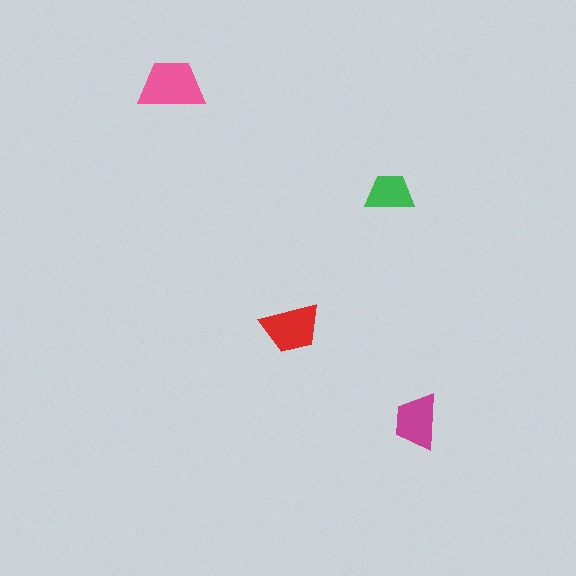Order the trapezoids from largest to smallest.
the pink one, the red one, the magenta one, the green one.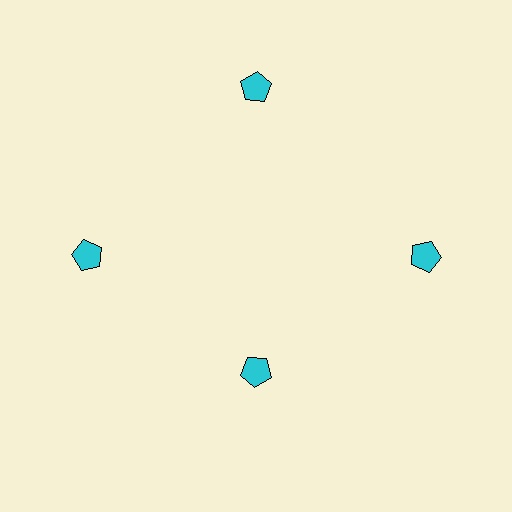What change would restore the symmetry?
The symmetry would be restored by moving it outward, back onto the ring so that all 4 pentagons sit at equal angles and equal distance from the center.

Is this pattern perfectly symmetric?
No. The 4 cyan pentagons are arranged in a ring, but one element near the 6 o'clock position is pulled inward toward the center, breaking the 4-fold rotational symmetry.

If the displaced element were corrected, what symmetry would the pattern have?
It would have 4-fold rotational symmetry — the pattern would map onto itself every 90 degrees.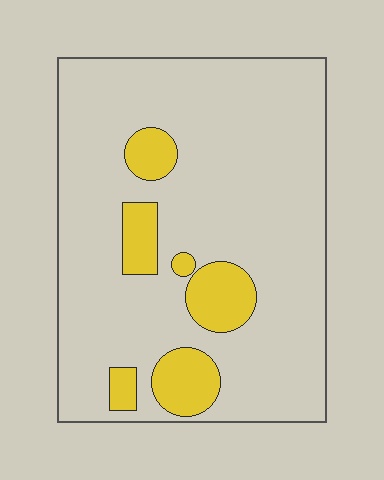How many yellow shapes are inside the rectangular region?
6.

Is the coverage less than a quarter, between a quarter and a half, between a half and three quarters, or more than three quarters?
Less than a quarter.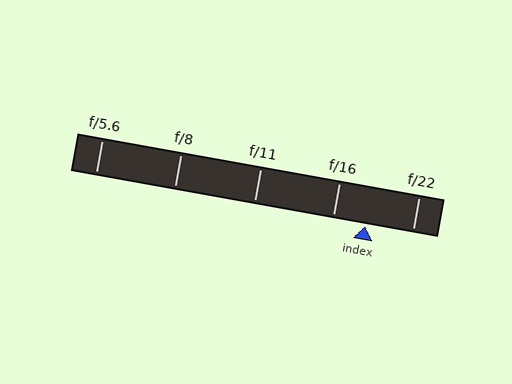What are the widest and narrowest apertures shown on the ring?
The widest aperture shown is f/5.6 and the narrowest is f/22.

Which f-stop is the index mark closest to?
The index mark is closest to f/16.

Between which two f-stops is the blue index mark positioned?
The index mark is between f/16 and f/22.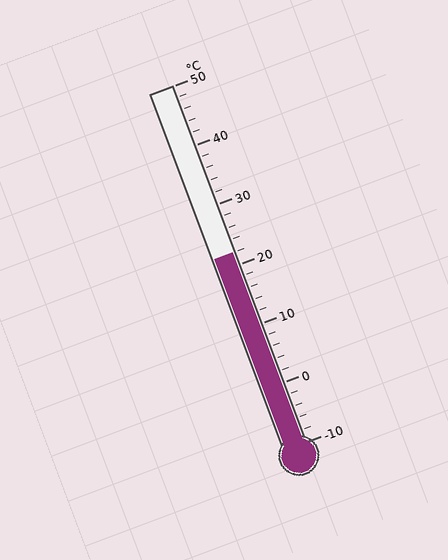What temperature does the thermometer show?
The thermometer shows approximately 22°C.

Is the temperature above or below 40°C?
The temperature is below 40°C.